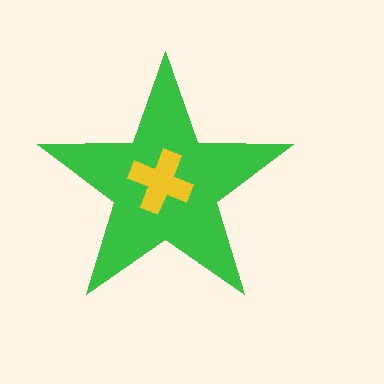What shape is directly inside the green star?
The yellow cross.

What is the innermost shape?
The yellow cross.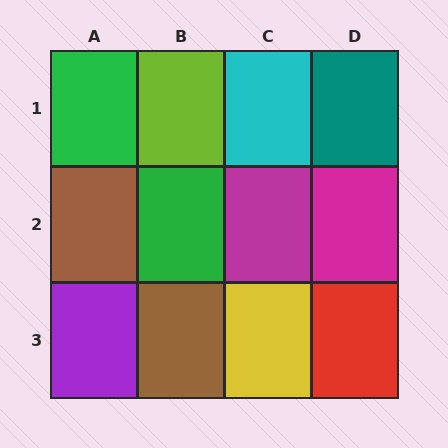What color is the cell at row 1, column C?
Cyan.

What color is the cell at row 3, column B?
Brown.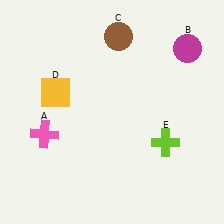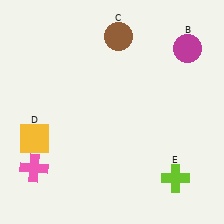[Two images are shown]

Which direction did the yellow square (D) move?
The yellow square (D) moved down.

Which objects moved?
The objects that moved are: the pink cross (A), the yellow square (D), the lime cross (E).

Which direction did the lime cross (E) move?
The lime cross (E) moved down.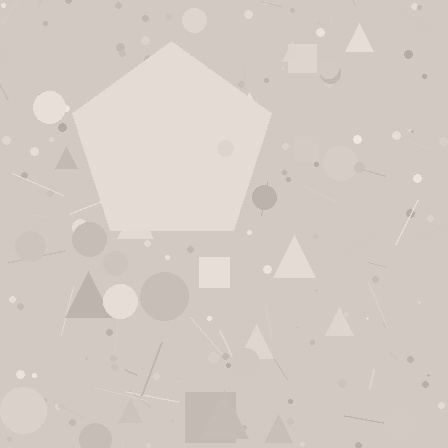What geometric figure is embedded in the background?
A pentagon is embedded in the background.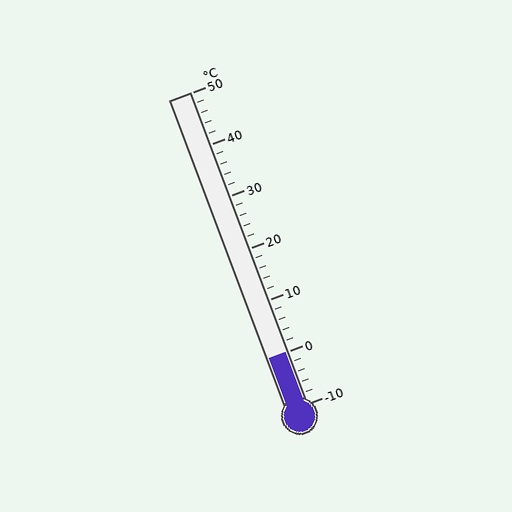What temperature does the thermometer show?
The thermometer shows approximately 0°C.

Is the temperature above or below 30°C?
The temperature is below 30°C.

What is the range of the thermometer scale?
The thermometer scale ranges from -10°C to 50°C.